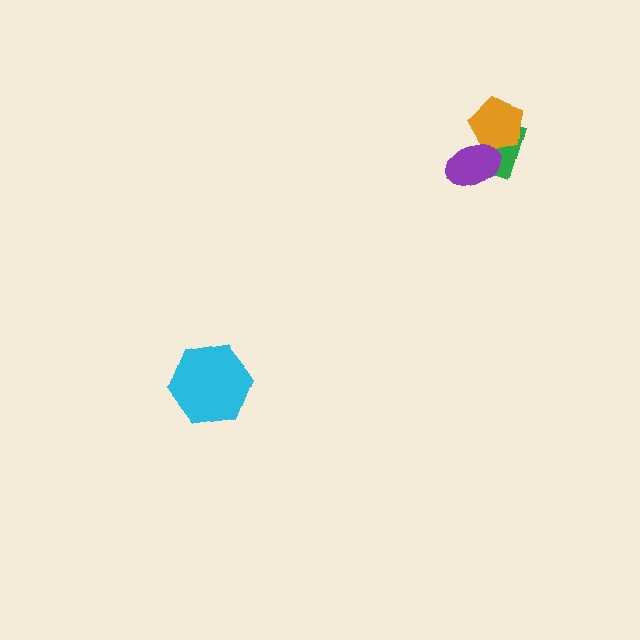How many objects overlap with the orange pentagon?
2 objects overlap with the orange pentagon.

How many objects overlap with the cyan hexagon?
0 objects overlap with the cyan hexagon.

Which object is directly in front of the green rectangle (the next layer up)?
The orange pentagon is directly in front of the green rectangle.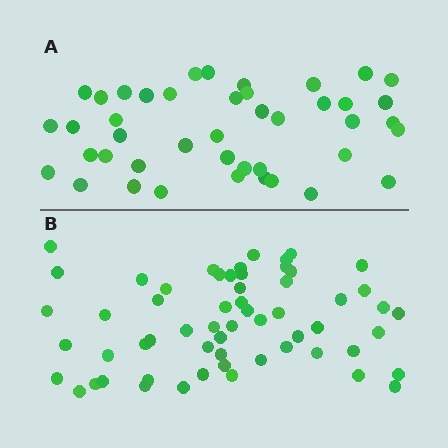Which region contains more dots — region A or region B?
Region B (the bottom region) has more dots.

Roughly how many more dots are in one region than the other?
Region B has approximately 15 more dots than region A.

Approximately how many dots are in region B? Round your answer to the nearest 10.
About 60 dots. (The exact count is 59, which rounds to 60.)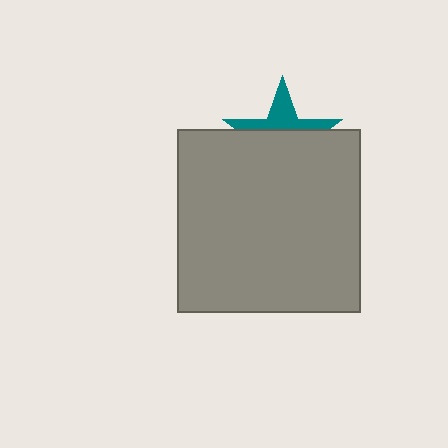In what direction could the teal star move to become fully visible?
The teal star could move up. That would shift it out from behind the gray square entirely.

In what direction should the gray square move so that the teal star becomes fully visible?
The gray square should move down. That is the shortest direction to clear the overlap and leave the teal star fully visible.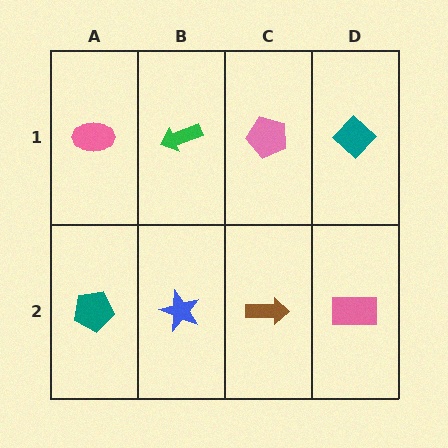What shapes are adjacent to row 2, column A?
A pink ellipse (row 1, column A), a blue star (row 2, column B).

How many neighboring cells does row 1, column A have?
2.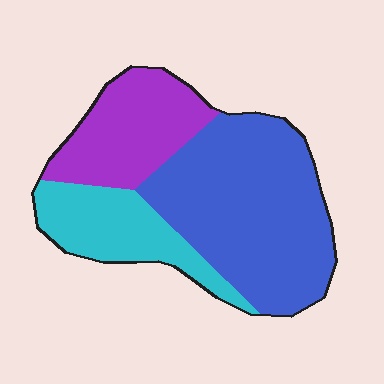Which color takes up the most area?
Blue, at roughly 50%.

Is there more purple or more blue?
Blue.